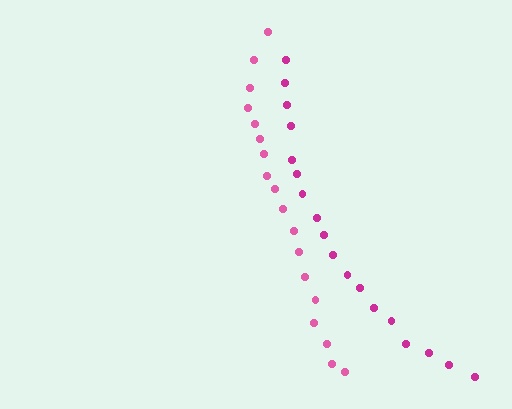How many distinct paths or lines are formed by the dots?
There are 2 distinct paths.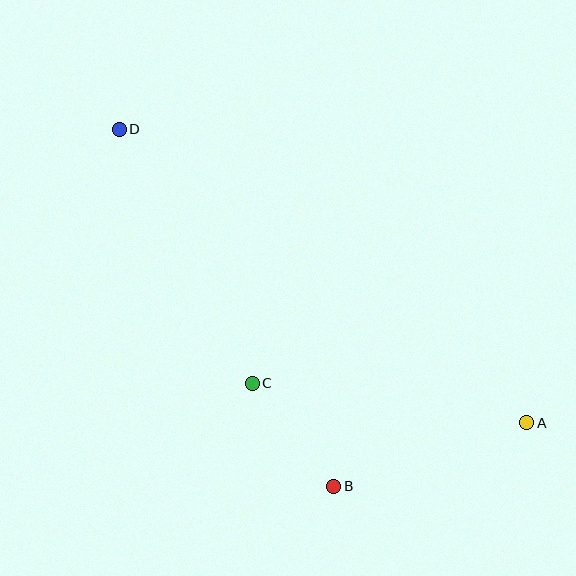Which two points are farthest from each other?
Points A and D are farthest from each other.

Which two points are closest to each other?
Points B and C are closest to each other.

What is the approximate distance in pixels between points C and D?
The distance between C and D is approximately 287 pixels.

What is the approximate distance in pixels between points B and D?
The distance between B and D is approximately 416 pixels.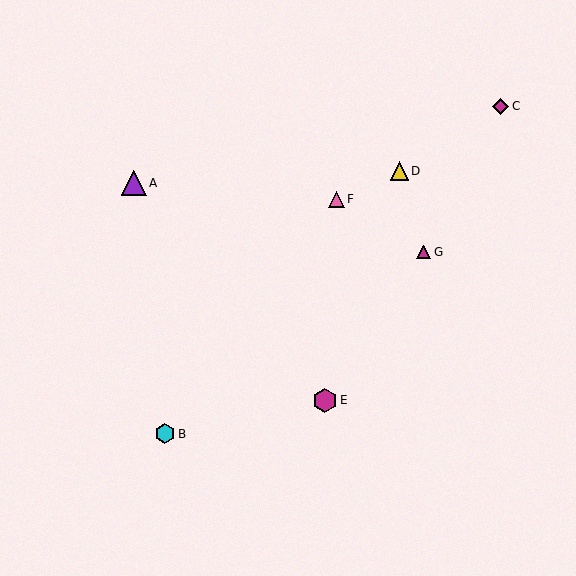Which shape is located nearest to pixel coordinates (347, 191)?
The pink triangle (labeled F) at (336, 199) is nearest to that location.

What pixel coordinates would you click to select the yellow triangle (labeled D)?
Click at (399, 171) to select the yellow triangle D.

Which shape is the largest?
The magenta hexagon (labeled E) is the largest.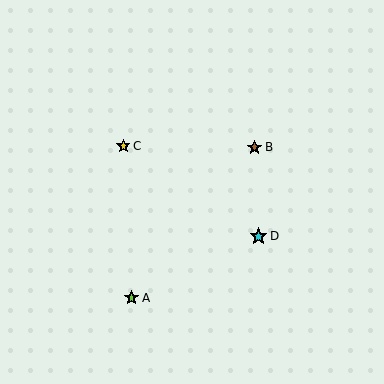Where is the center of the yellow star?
The center of the yellow star is at (123, 146).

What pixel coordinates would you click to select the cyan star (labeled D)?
Click at (258, 236) to select the cyan star D.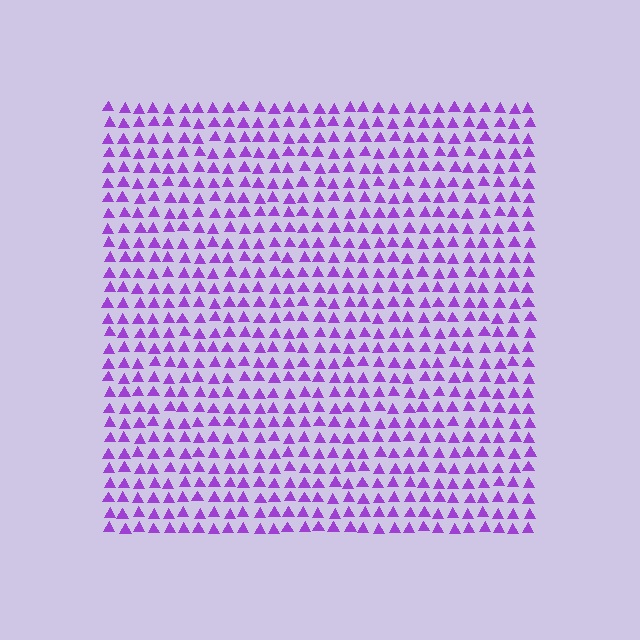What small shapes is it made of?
It is made of small triangles.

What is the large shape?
The large shape is a square.